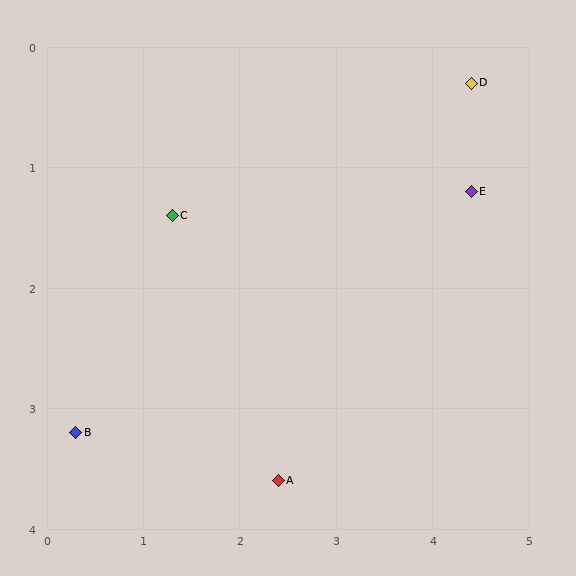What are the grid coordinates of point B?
Point B is at approximately (0.3, 3.2).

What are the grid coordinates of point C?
Point C is at approximately (1.3, 1.4).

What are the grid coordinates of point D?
Point D is at approximately (4.4, 0.3).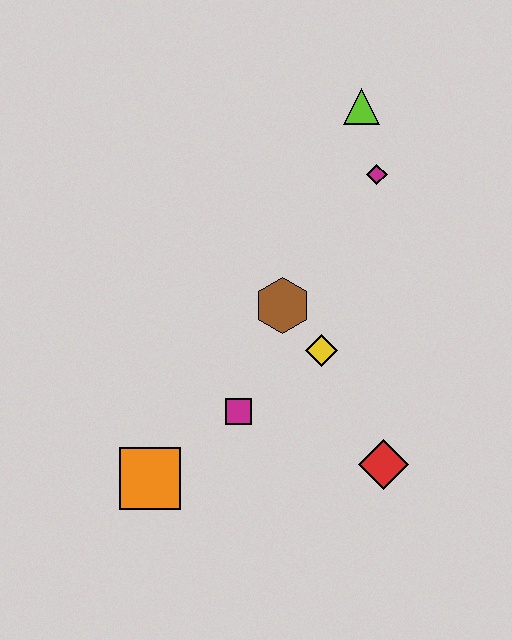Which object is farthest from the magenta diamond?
The orange square is farthest from the magenta diamond.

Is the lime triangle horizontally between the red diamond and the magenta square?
Yes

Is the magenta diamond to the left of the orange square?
No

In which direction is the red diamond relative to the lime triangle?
The red diamond is below the lime triangle.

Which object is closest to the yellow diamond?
The brown hexagon is closest to the yellow diamond.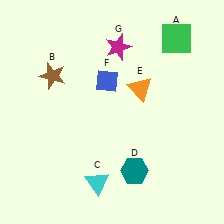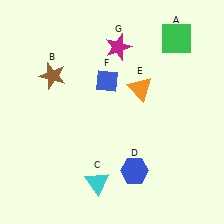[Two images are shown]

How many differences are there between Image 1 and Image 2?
There is 1 difference between the two images.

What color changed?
The hexagon (D) changed from teal in Image 1 to blue in Image 2.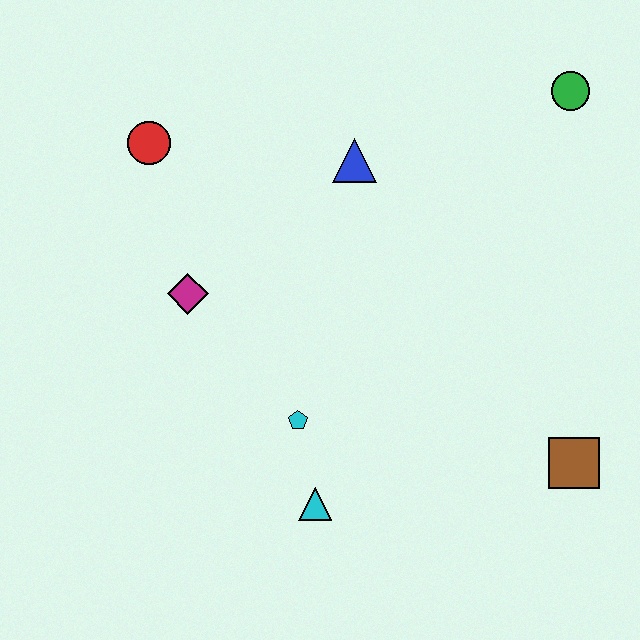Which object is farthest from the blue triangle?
The brown square is farthest from the blue triangle.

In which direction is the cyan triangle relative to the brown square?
The cyan triangle is to the left of the brown square.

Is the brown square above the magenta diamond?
No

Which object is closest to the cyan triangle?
The cyan pentagon is closest to the cyan triangle.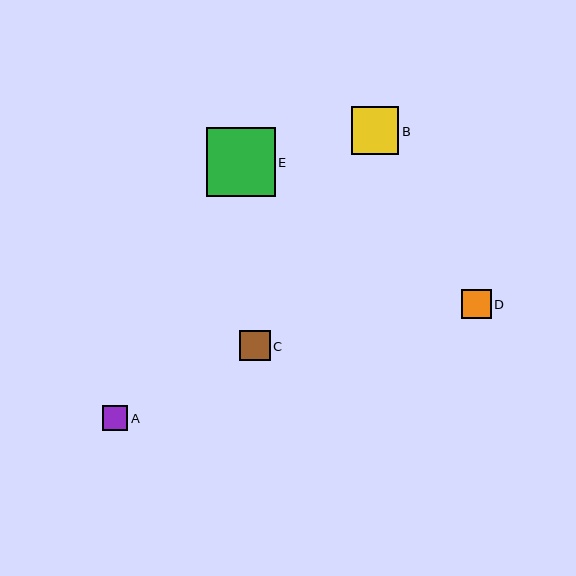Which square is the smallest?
Square A is the smallest with a size of approximately 25 pixels.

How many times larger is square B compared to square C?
Square B is approximately 1.5 times the size of square C.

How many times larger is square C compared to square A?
Square C is approximately 1.2 times the size of square A.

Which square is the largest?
Square E is the largest with a size of approximately 69 pixels.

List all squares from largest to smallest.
From largest to smallest: E, B, C, D, A.